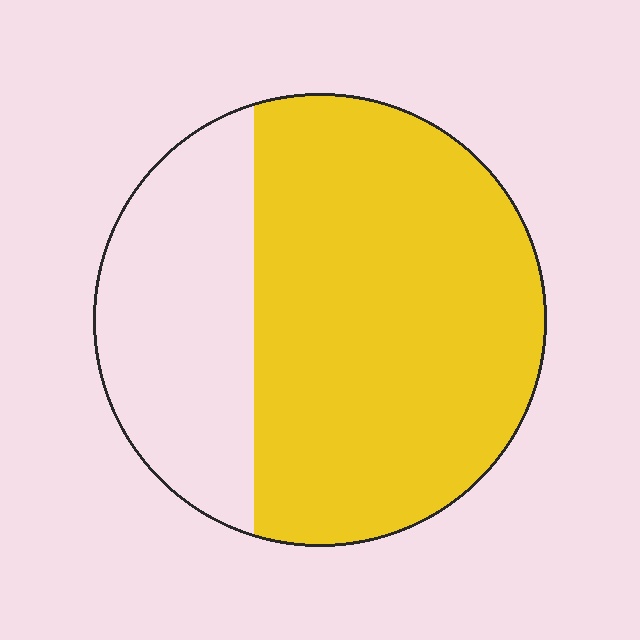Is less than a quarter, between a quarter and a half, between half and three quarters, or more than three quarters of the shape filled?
Between half and three quarters.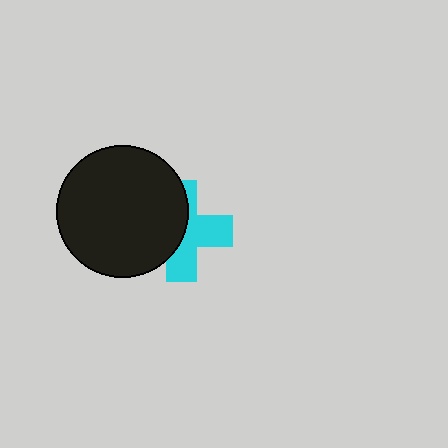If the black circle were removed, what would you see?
You would see the complete cyan cross.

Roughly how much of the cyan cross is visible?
About half of it is visible (roughly 52%).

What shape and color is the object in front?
The object in front is a black circle.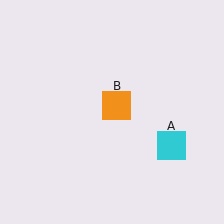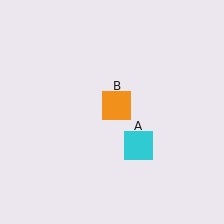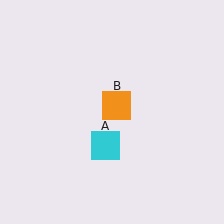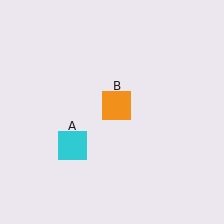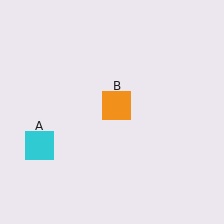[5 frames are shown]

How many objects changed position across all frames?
1 object changed position: cyan square (object A).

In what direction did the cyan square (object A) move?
The cyan square (object A) moved left.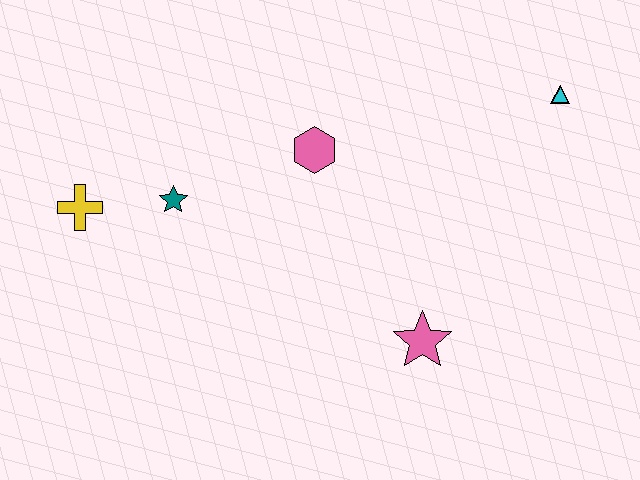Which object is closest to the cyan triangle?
The pink hexagon is closest to the cyan triangle.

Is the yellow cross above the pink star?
Yes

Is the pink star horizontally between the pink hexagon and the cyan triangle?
Yes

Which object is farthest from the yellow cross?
The cyan triangle is farthest from the yellow cross.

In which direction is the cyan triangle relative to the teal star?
The cyan triangle is to the right of the teal star.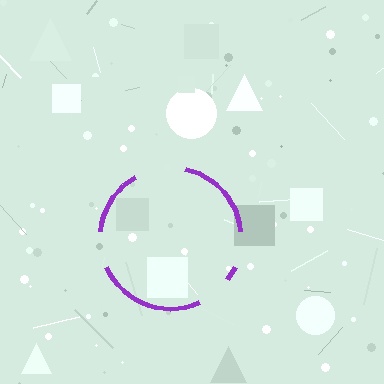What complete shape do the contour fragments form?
The contour fragments form a circle.